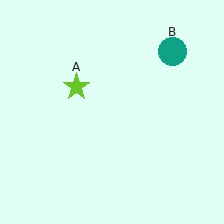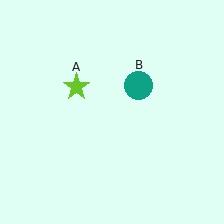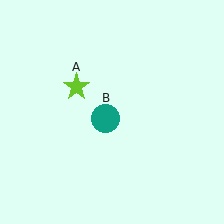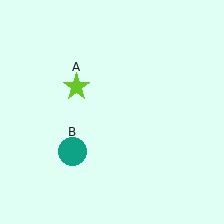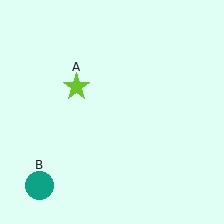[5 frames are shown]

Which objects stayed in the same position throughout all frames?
Lime star (object A) remained stationary.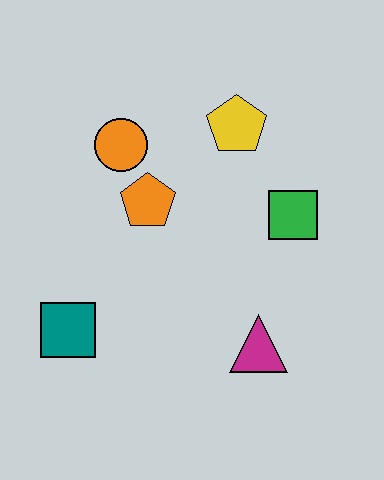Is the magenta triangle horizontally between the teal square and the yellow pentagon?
No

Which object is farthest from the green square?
The teal square is farthest from the green square.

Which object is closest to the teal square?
The orange pentagon is closest to the teal square.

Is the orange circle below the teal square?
No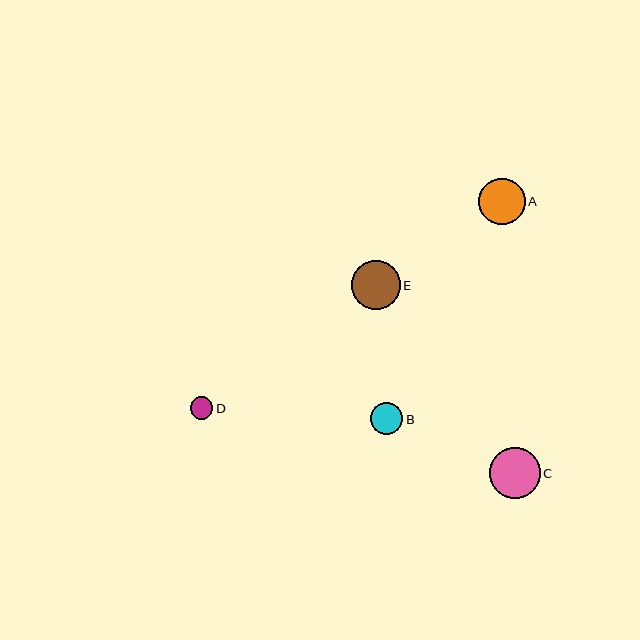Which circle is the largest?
Circle C is the largest with a size of approximately 51 pixels.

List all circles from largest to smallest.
From largest to smallest: C, E, A, B, D.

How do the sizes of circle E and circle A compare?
Circle E and circle A are approximately the same size.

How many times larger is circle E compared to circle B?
Circle E is approximately 1.6 times the size of circle B.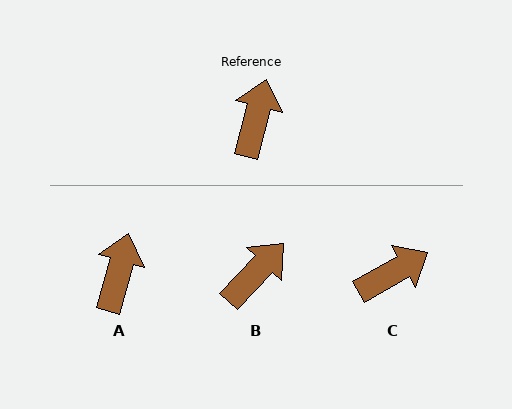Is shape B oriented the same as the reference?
No, it is off by about 28 degrees.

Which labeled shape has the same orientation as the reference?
A.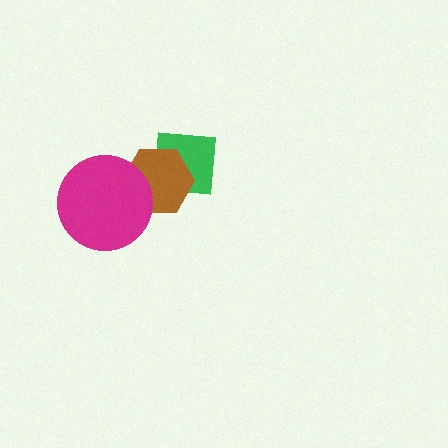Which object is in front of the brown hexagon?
The magenta circle is in front of the brown hexagon.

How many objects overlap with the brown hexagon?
2 objects overlap with the brown hexagon.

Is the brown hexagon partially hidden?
Yes, it is partially covered by another shape.